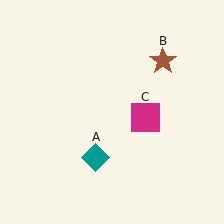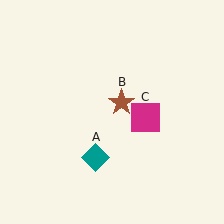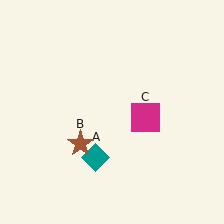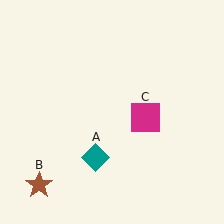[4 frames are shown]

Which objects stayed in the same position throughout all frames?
Teal diamond (object A) and magenta square (object C) remained stationary.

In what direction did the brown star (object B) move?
The brown star (object B) moved down and to the left.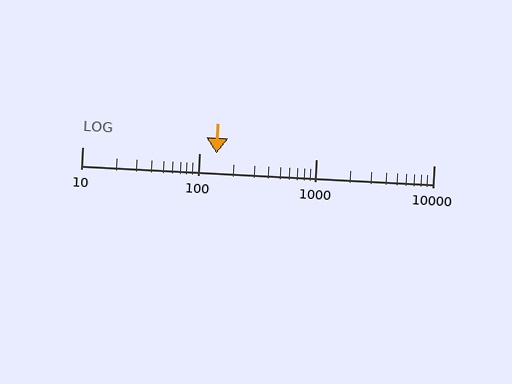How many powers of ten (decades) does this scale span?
The scale spans 3 decades, from 10 to 10000.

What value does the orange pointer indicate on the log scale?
The pointer indicates approximately 140.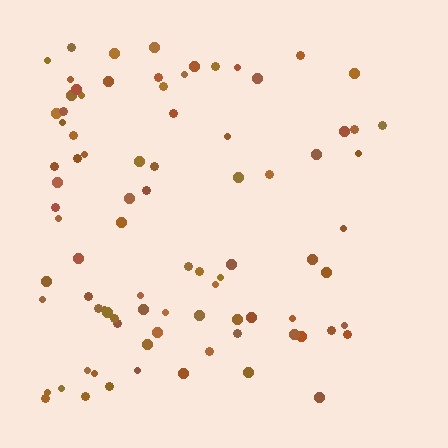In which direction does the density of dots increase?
From right to left, with the left side densest.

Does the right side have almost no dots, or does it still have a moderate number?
Still a moderate number, just noticeably fewer than the left.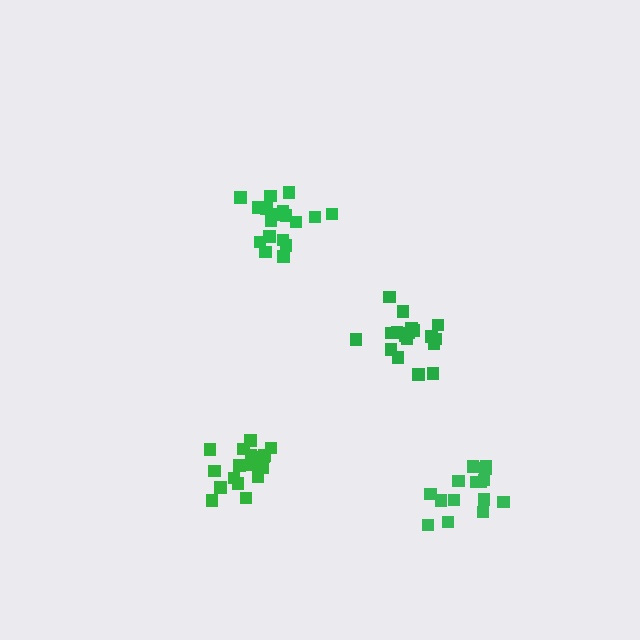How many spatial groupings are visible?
There are 4 spatial groupings.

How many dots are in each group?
Group 1: 15 dots, Group 2: 18 dots, Group 3: 18 dots, Group 4: 17 dots (68 total).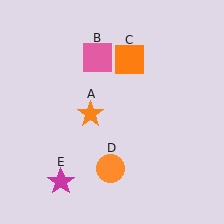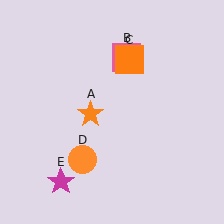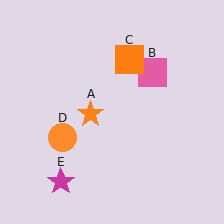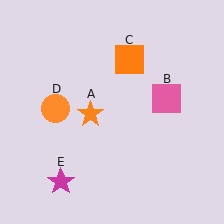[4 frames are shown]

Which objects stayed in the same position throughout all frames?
Orange star (object A) and orange square (object C) and magenta star (object E) remained stationary.